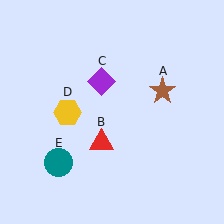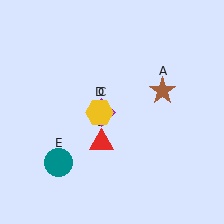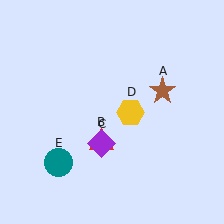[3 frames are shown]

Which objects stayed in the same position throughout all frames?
Brown star (object A) and red triangle (object B) and teal circle (object E) remained stationary.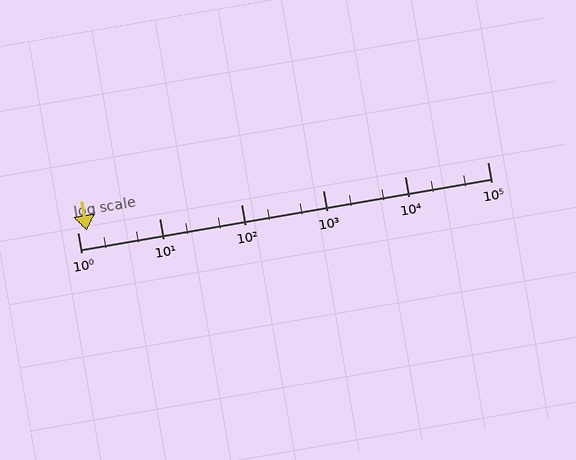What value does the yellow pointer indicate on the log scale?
The pointer indicates approximately 1.3.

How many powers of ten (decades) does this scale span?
The scale spans 5 decades, from 1 to 100000.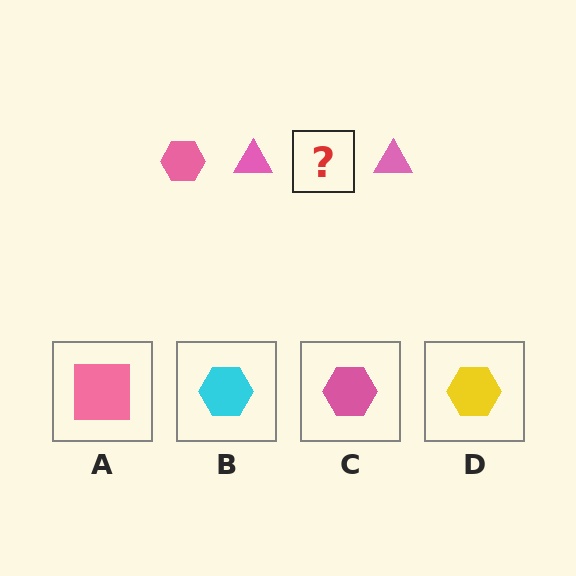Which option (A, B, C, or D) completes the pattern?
C.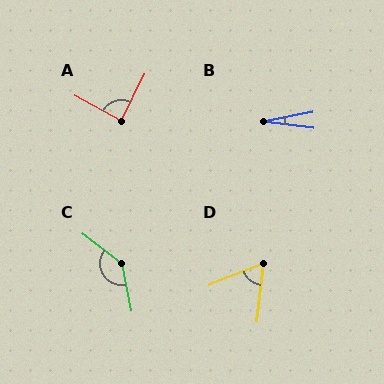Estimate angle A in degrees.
Approximately 87 degrees.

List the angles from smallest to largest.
B (19°), D (62°), A (87°), C (139°).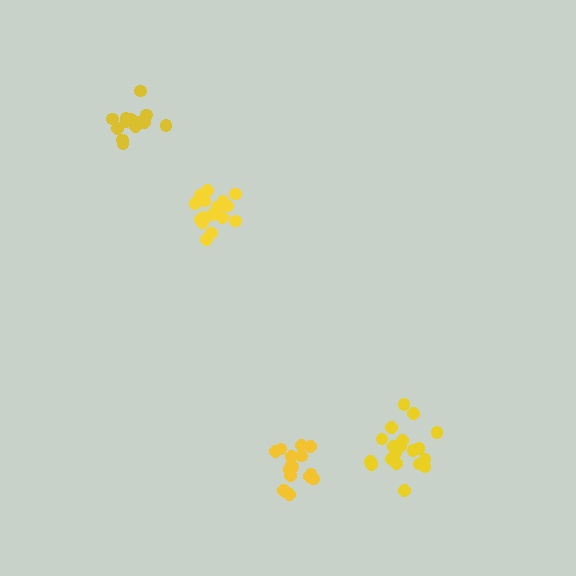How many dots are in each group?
Group 1: 17 dots, Group 2: 16 dots, Group 3: 19 dots, Group 4: 13 dots (65 total).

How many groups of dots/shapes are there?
There are 4 groups.